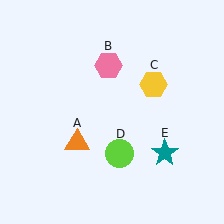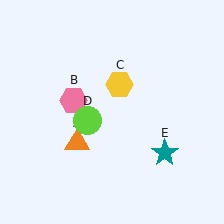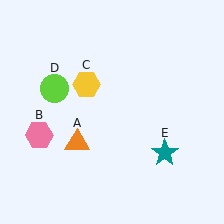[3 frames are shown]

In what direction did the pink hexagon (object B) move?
The pink hexagon (object B) moved down and to the left.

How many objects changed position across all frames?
3 objects changed position: pink hexagon (object B), yellow hexagon (object C), lime circle (object D).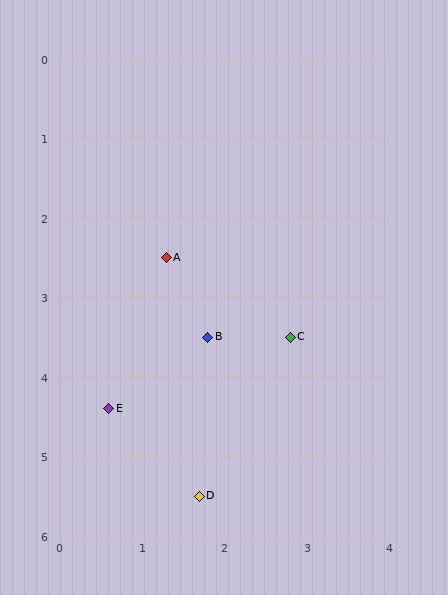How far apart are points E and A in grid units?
Points E and A are about 2.0 grid units apart.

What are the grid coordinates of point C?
Point C is at approximately (2.8, 3.5).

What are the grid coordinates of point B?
Point B is at approximately (1.8, 3.5).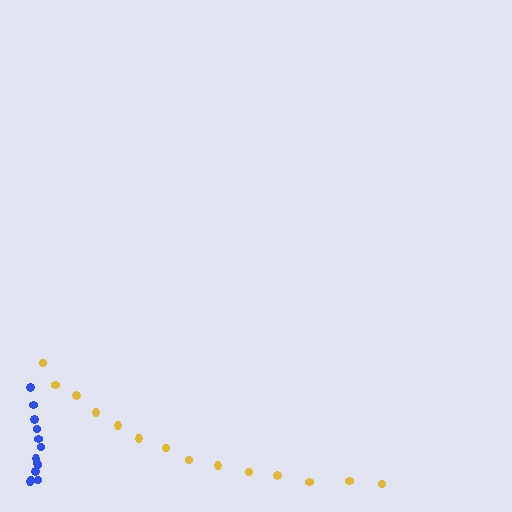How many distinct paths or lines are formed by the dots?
There are 2 distinct paths.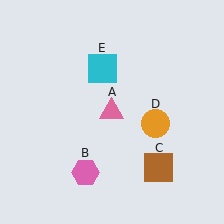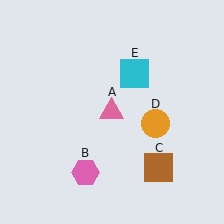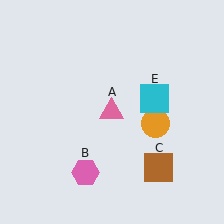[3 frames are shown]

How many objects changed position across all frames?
1 object changed position: cyan square (object E).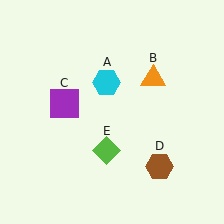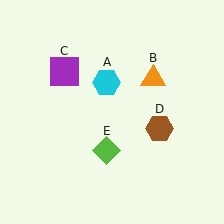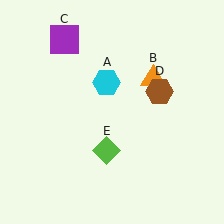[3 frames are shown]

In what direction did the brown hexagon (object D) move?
The brown hexagon (object D) moved up.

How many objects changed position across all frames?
2 objects changed position: purple square (object C), brown hexagon (object D).